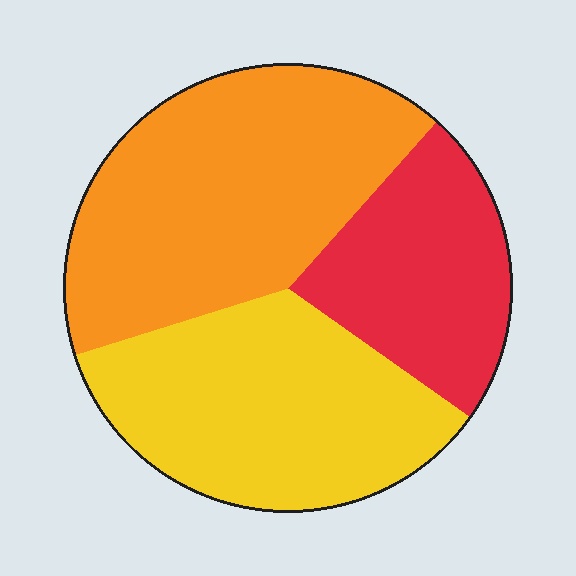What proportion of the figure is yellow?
Yellow takes up between a quarter and a half of the figure.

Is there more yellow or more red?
Yellow.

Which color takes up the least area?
Red, at roughly 25%.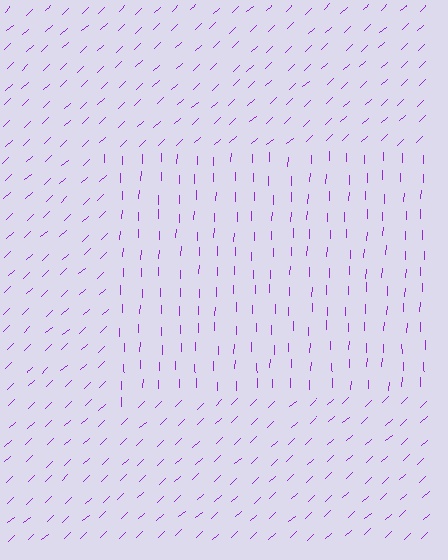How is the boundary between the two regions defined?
The boundary is defined purely by a change in line orientation (approximately 45 degrees difference). All lines are the same color and thickness.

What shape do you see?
I see a rectangle.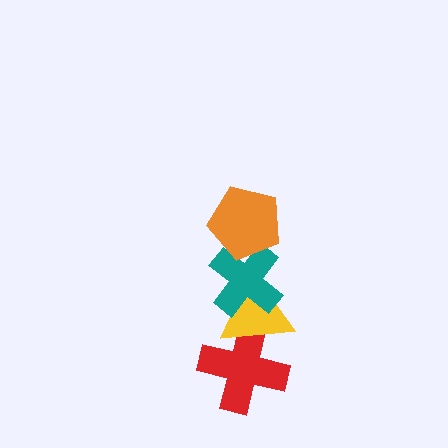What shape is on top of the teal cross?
The orange pentagon is on top of the teal cross.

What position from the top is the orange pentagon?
The orange pentagon is 1st from the top.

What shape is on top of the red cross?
The yellow triangle is on top of the red cross.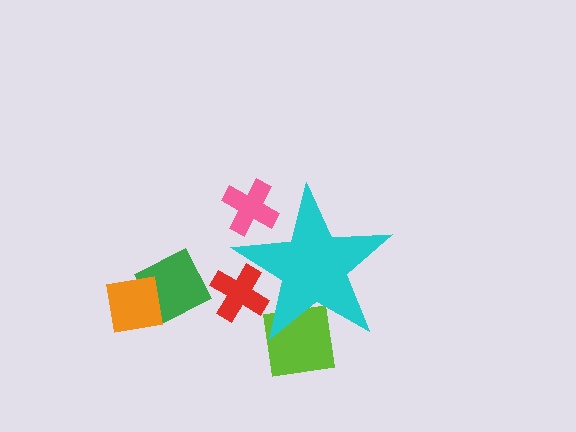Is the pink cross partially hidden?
Yes, the pink cross is partially hidden behind the cyan star.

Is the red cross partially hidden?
Yes, the red cross is partially hidden behind the cyan star.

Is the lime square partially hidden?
Yes, the lime square is partially hidden behind the cyan star.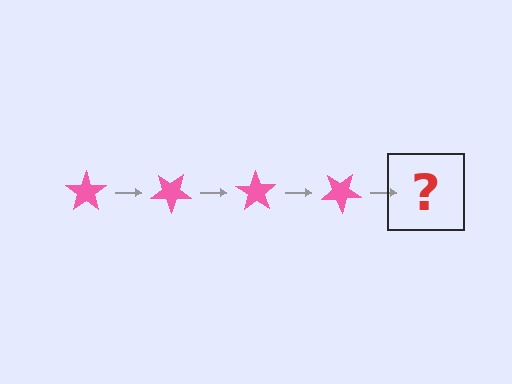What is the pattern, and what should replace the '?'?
The pattern is that the star rotates 35 degrees each step. The '?' should be a pink star rotated 140 degrees.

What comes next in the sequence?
The next element should be a pink star rotated 140 degrees.